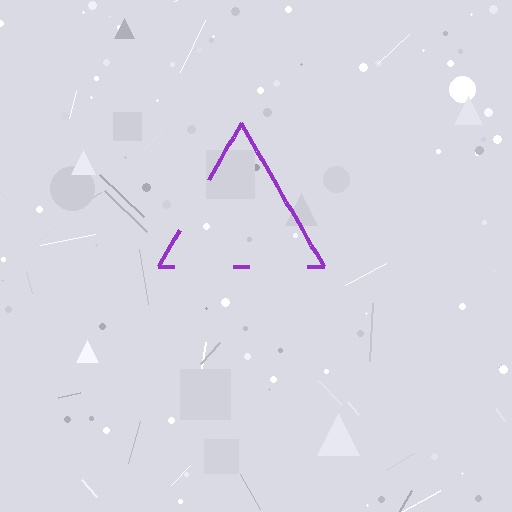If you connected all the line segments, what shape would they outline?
They would outline a triangle.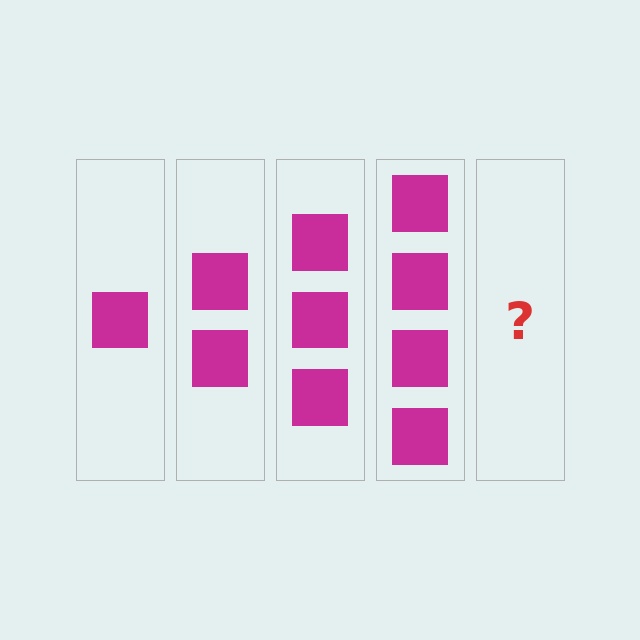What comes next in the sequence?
The next element should be 5 squares.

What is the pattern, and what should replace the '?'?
The pattern is that each step adds one more square. The '?' should be 5 squares.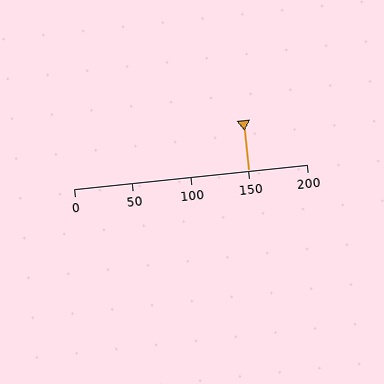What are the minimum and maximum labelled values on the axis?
The axis runs from 0 to 200.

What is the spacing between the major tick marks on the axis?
The major ticks are spaced 50 apart.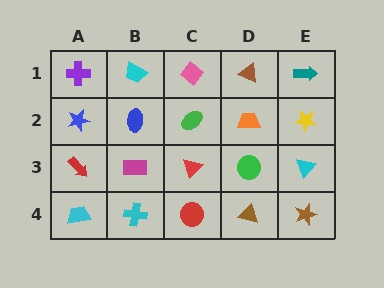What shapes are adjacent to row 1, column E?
A yellow star (row 2, column E), a brown triangle (row 1, column D).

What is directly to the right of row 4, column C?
A brown triangle.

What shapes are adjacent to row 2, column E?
A teal arrow (row 1, column E), a cyan triangle (row 3, column E), an orange trapezoid (row 2, column D).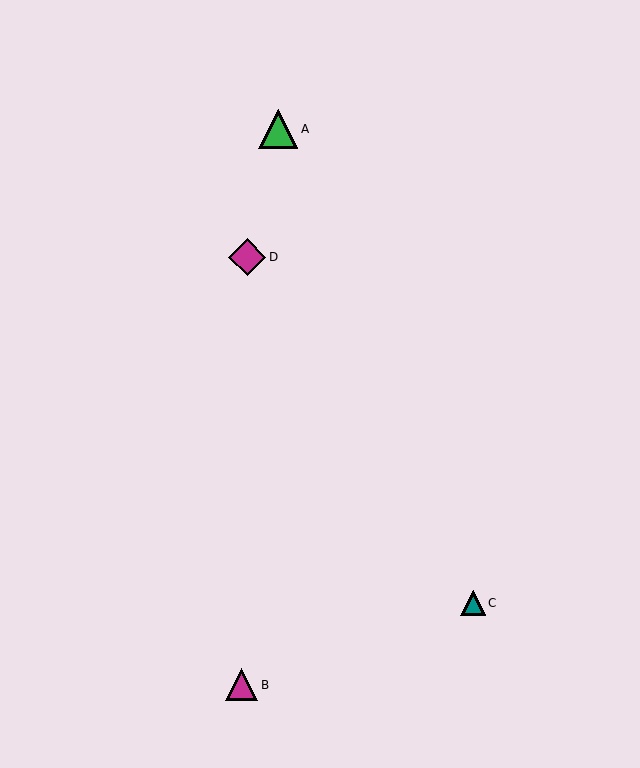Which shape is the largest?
The green triangle (labeled A) is the largest.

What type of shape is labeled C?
Shape C is a teal triangle.